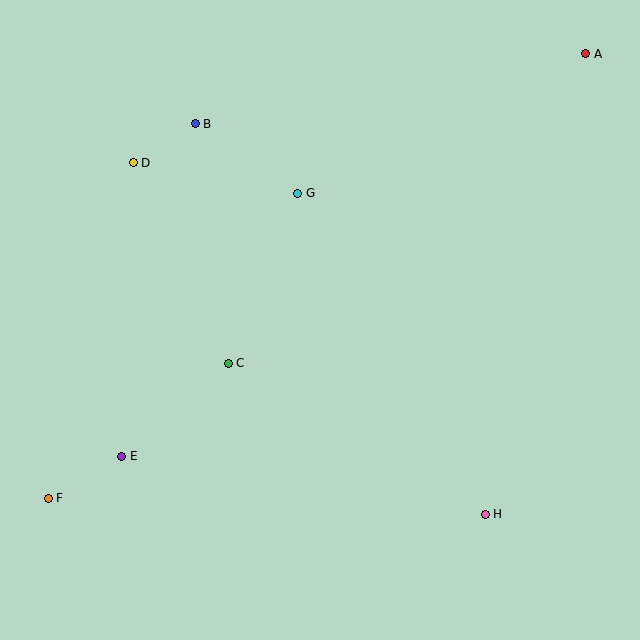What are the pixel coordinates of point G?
Point G is at (298, 193).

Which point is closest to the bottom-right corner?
Point H is closest to the bottom-right corner.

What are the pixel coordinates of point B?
Point B is at (195, 124).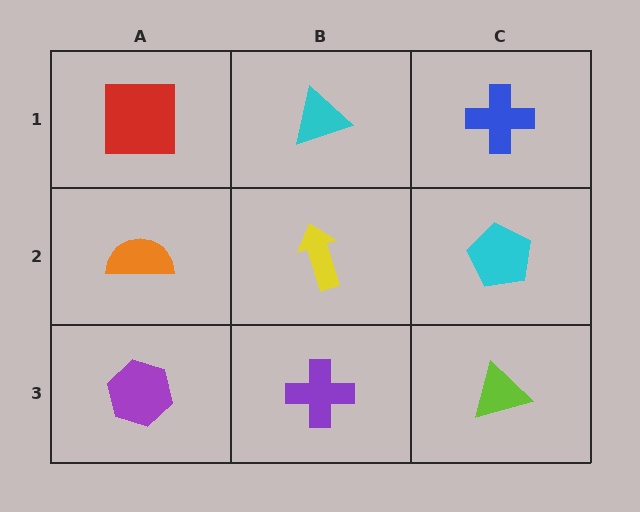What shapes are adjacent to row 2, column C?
A blue cross (row 1, column C), a lime triangle (row 3, column C), a yellow arrow (row 2, column B).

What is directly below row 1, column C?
A cyan pentagon.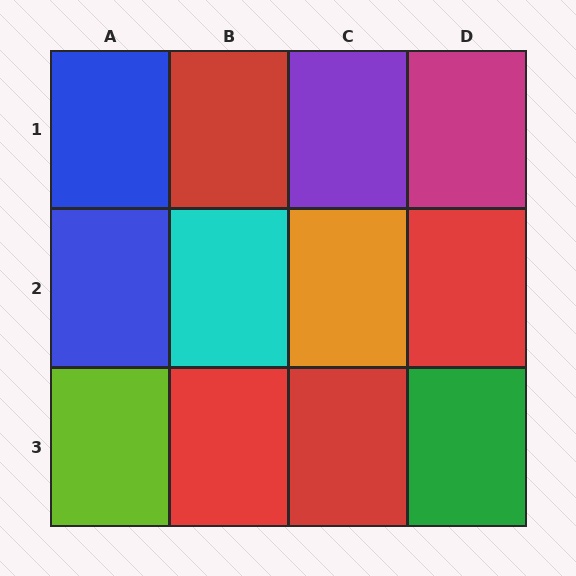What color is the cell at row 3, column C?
Red.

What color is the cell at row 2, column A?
Blue.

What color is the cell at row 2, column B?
Cyan.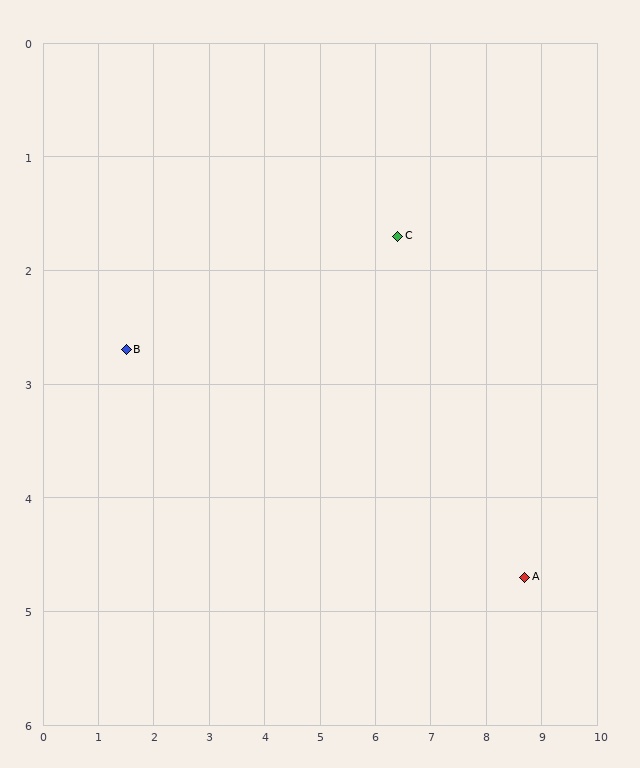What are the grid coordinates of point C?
Point C is at approximately (6.4, 1.7).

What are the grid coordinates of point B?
Point B is at approximately (1.5, 2.7).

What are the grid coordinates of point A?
Point A is at approximately (8.7, 4.7).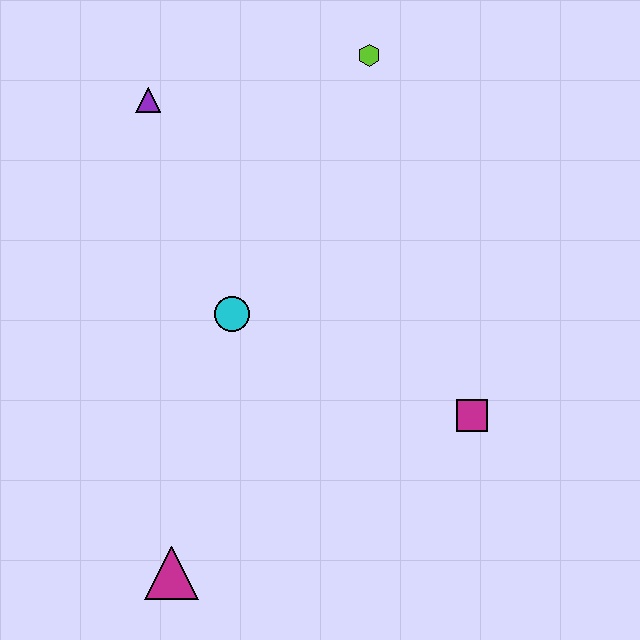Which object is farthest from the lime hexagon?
The magenta triangle is farthest from the lime hexagon.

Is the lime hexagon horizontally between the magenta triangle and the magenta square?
Yes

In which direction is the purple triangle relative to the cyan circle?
The purple triangle is above the cyan circle.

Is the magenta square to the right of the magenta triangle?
Yes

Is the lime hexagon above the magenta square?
Yes